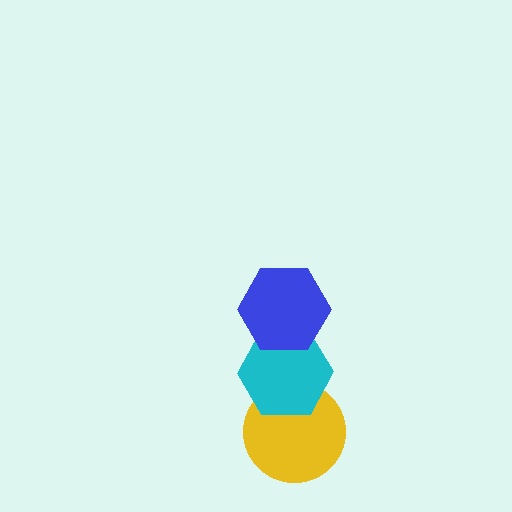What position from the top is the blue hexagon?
The blue hexagon is 1st from the top.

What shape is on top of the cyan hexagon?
The blue hexagon is on top of the cyan hexagon.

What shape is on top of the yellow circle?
The cyan hexagon is on top of the yellow circle.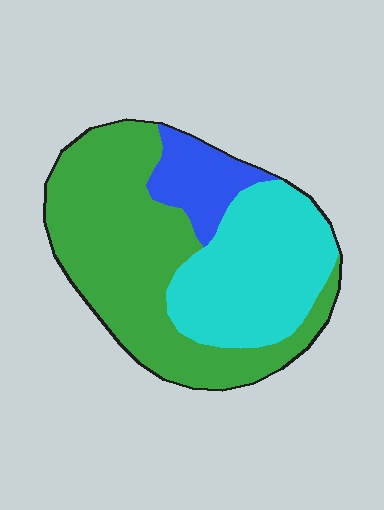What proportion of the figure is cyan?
Cyan covers 34% of the figure.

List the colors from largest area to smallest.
From largest to smallest: green, cyan, blue.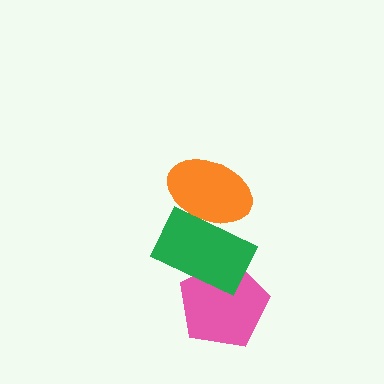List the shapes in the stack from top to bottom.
From top to bottom: the orange ellipse, the green rectangle, the pink pentagon.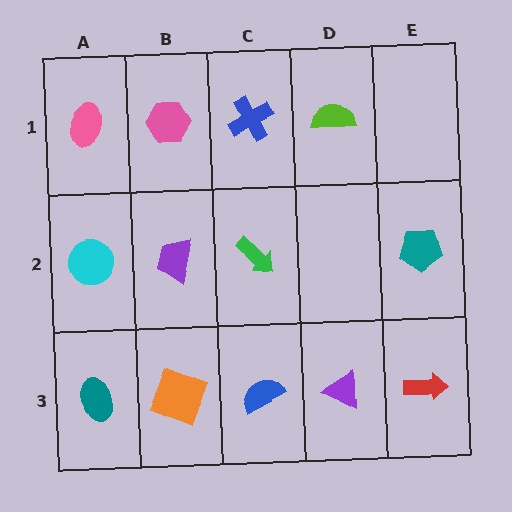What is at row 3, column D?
A purple triangle.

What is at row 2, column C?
A green arrow.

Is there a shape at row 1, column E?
No, that cell is empty.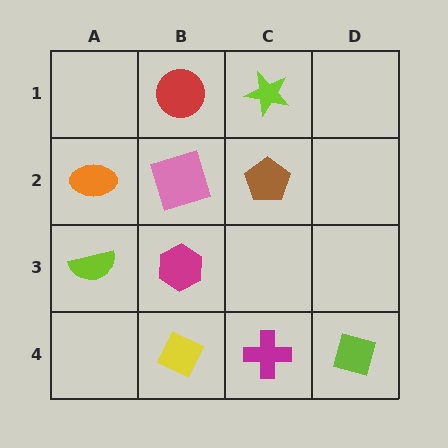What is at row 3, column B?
A magenta hexagon.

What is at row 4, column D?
A lime square.